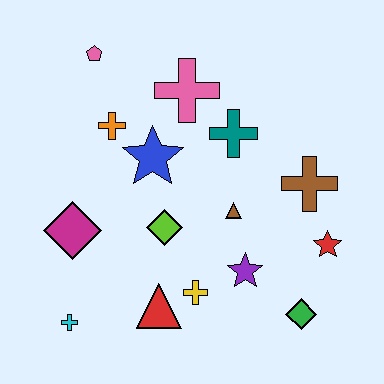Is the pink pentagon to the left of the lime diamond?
Yes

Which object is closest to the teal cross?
The pink cross is closest to the teal cross.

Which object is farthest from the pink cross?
The cyan cross is farthest from the pink cross.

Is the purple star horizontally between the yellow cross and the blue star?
No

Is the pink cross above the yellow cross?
Yes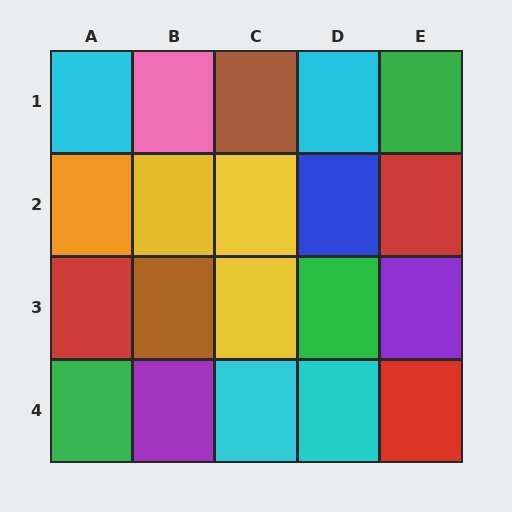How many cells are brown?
2 cells are brown.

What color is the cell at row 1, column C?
Brown.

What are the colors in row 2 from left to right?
Orange, yellow, yellow, blue, red.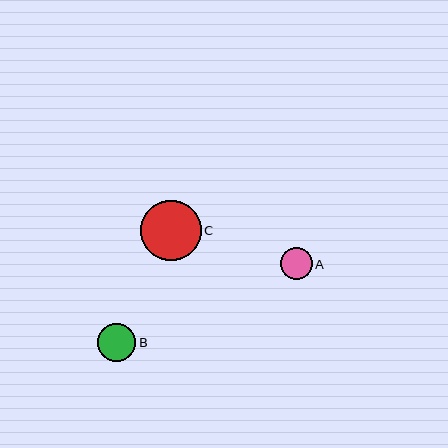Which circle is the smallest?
Circle A is the smallest with a size of approximately 32 pixels.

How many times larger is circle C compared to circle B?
Circle C is approximately 1.6 times the size of circle B.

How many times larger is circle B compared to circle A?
Circle B is approximately 1.2 times the size of circle A.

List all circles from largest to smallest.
From largest to smallest: C, B, A.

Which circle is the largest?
Circle C is the largest with a size of approximately 61 pixels.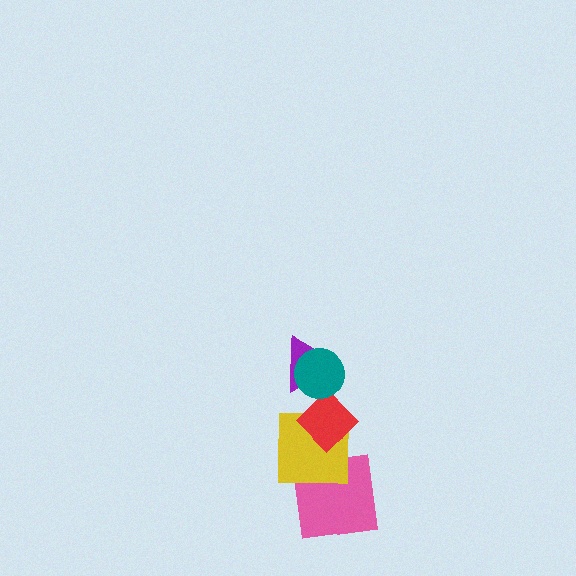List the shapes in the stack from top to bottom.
From top to bottom: the teal circle, the purple triangle, the red diamond, the yellow square, the pink square.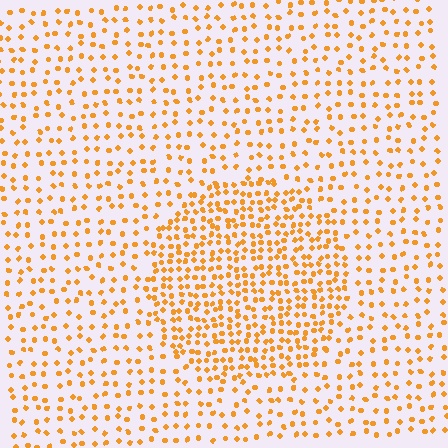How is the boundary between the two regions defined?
The boundary is defined by a change in element density (approximately 2.0x ratio). All elements are the same color, size, and shape.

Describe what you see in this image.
The image contains small orange elements arranged at two different densities. A circle-shaped region is visible where the elements are more densely packed than the surrounding area.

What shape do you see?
I see a circle.